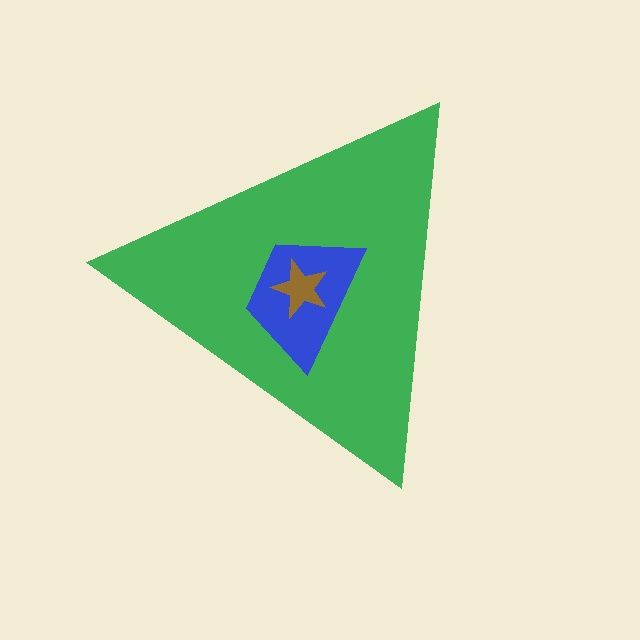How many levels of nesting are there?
3.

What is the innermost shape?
The brown star.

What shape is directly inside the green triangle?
The blue trapezoid.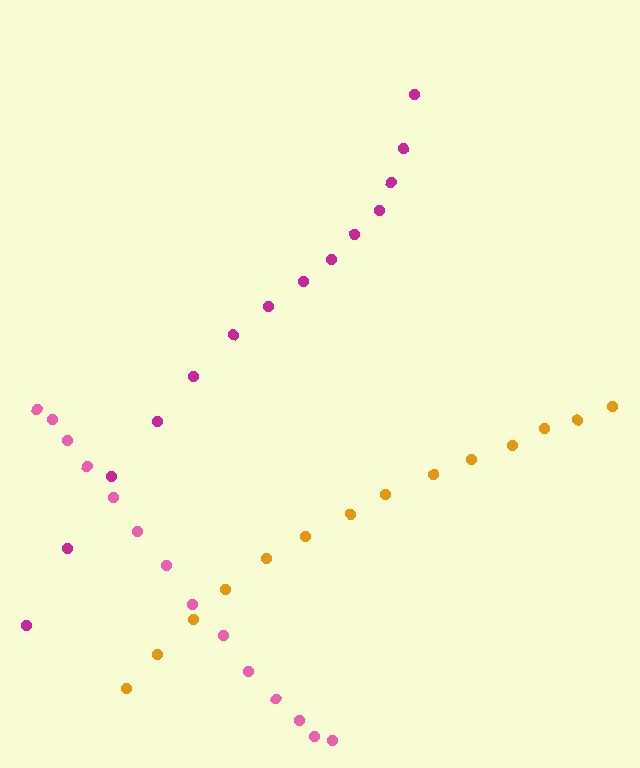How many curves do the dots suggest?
There are 3 distinct paths.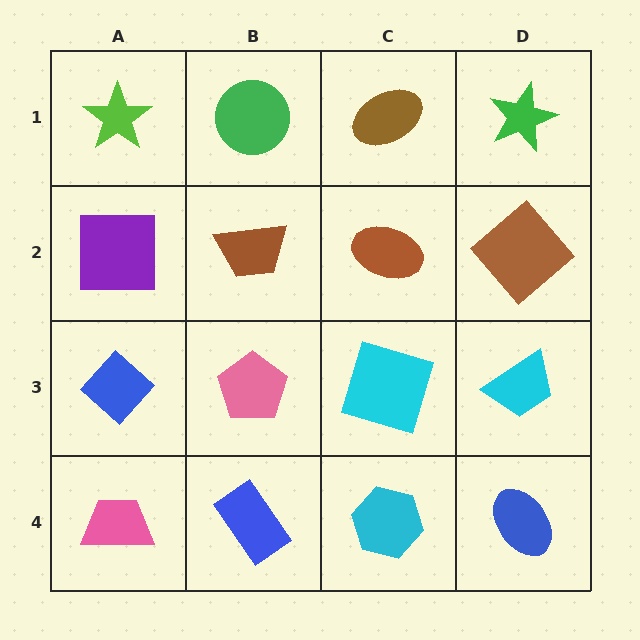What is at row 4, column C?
A cyan hexagon.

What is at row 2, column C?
A brown ellipse.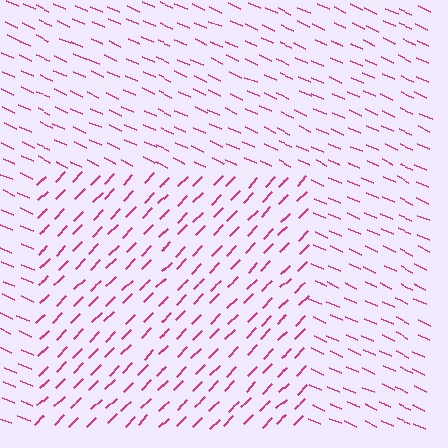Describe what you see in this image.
The image is filled with small magenta line segments. A rectangle region in the image has lines oriented differently from the surrounding lines, creating a visible texture boundary.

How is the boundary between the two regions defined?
The boundary is defined purely by a change in line orientation (approximately 70 degrees difference). All lines are the same color and thickness.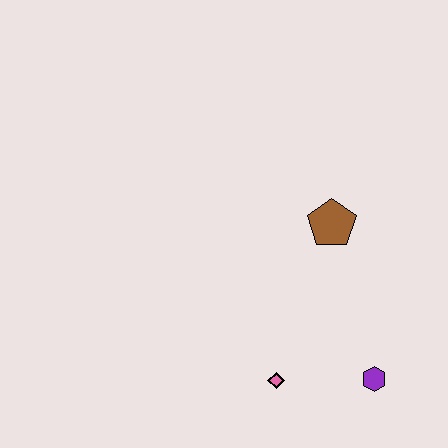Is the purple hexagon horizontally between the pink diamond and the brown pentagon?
No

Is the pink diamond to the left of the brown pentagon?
Yes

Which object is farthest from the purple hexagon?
The brown pentagon is farthest from the purple hexagon.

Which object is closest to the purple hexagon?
The pink diamond is closest to the purple hexagon.